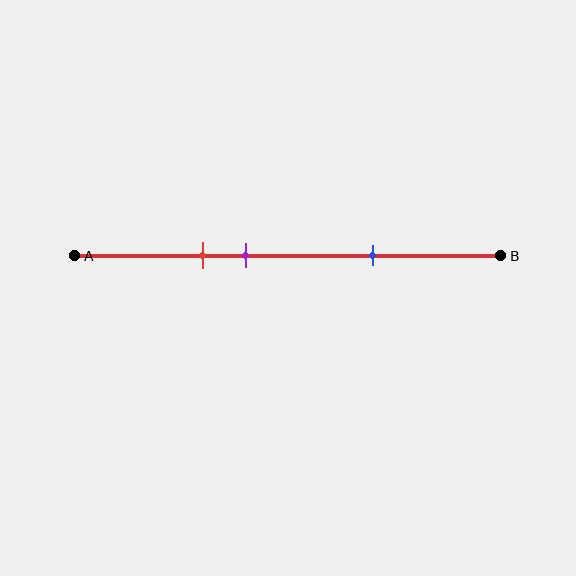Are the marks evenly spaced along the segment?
No, the marks are not evenly spaced.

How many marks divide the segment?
There are 3 marks dividing the segment.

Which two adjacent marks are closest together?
The red and purple marks are the closest adjacent pair.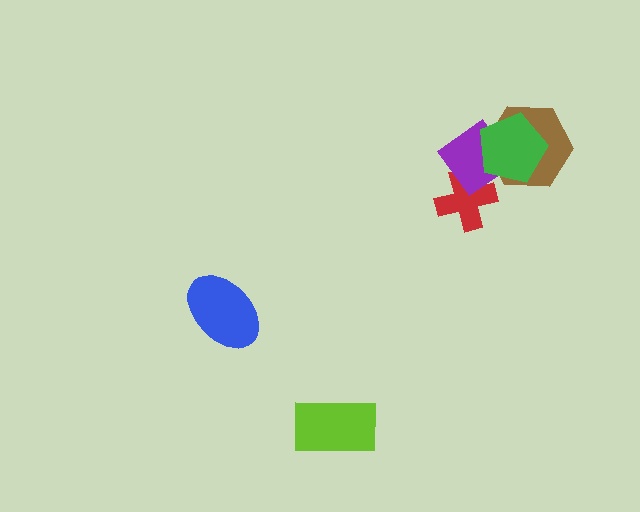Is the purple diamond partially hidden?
Yes, it is partially covered by another shape.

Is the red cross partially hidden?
Yes, it is partially covered by another shape.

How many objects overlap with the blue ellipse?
0 objects overlap with the blue ellipse.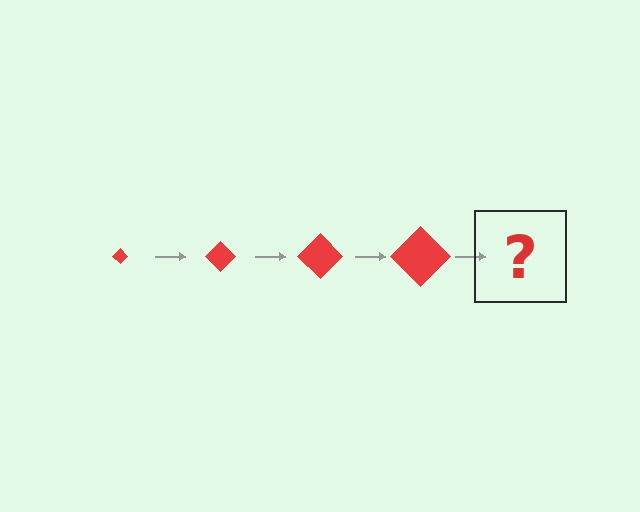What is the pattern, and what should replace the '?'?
The pattern is that the diamond gets progressively larger each step. The '?' should be a red diamond, larger than the previous one.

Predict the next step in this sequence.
The next step is a red diamond, larger than the previous one.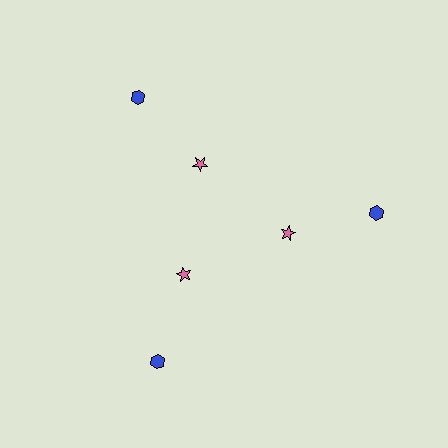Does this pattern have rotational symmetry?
Yes, this pattern has 3-fold rotational symmetry. It looks the same after rotating 120 degrees around the center.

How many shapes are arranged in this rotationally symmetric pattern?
There are 6 shapes, arranged in 3 groups of 2.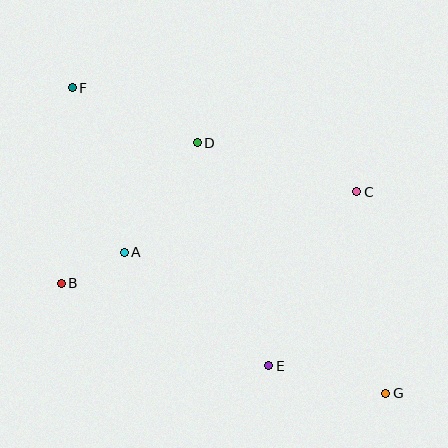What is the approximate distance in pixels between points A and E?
The distance between A and E is approximately 184 pixels.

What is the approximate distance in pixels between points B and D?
The distance between B and D is approximately 196 pixels.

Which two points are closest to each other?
Points A and B are closest to each other.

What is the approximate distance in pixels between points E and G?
The distance between E and G is approximately 120 pixels.